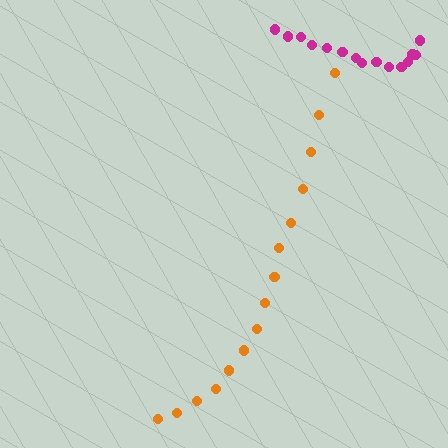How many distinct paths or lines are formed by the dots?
There are 2 distinct paths.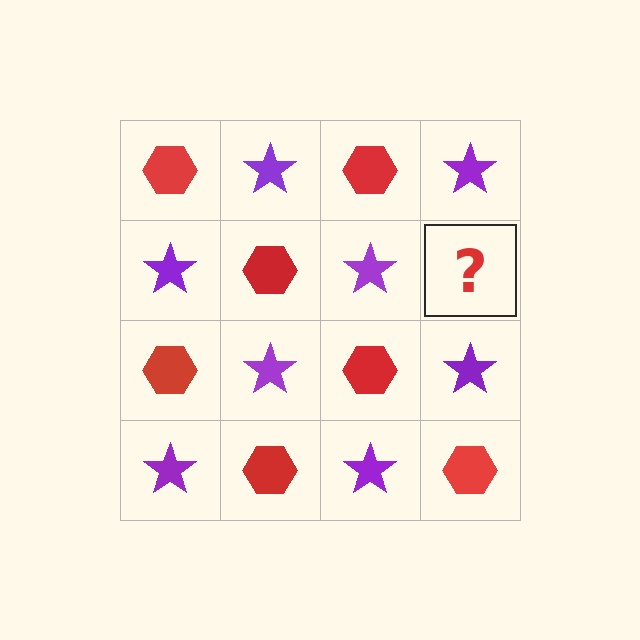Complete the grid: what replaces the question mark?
The question mark should be replaced with a red hexagon.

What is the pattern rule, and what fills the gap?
The rule is that it alternates red hexagon and purple star in a checkerboard pattern. The gap should be filled with a red hexagon.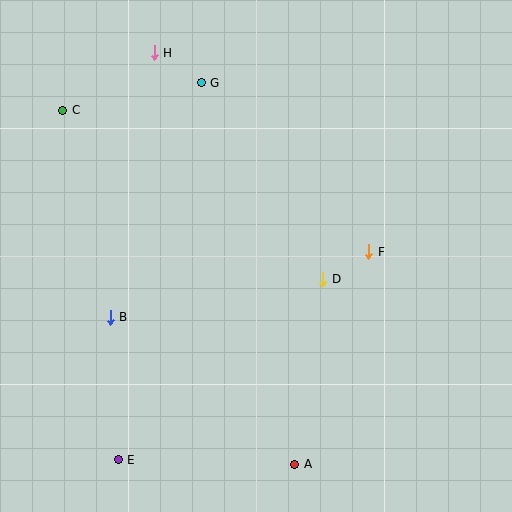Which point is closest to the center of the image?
Point D at (323, 279) is closest to the center.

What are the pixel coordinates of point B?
Point B is at (110, 317).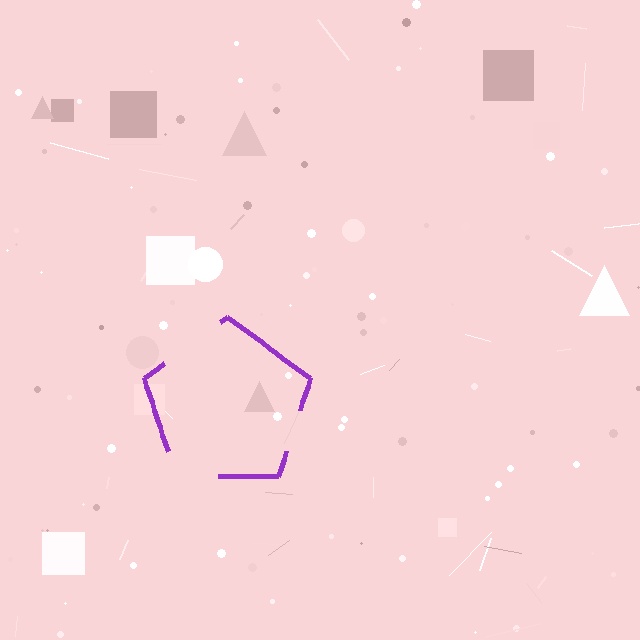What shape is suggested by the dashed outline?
The dashed outline suggests a pentagon.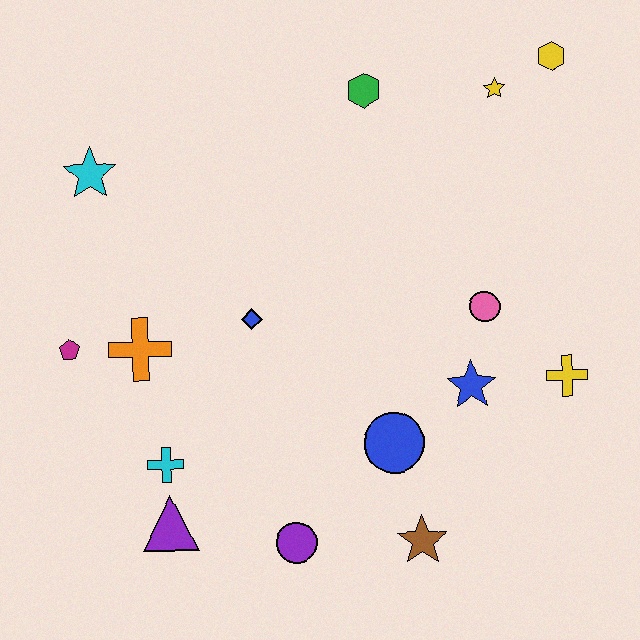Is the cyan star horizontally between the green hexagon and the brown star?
No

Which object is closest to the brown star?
The blue circle is closest to the brown star.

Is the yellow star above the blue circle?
Yes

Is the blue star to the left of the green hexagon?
No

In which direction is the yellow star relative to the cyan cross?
The yellow star is above the cyan cross.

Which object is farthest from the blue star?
The cyan star is farthest from the blue star.